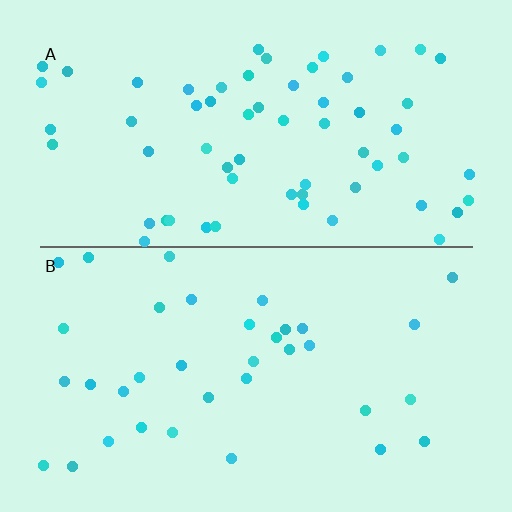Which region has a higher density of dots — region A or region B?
A (the top).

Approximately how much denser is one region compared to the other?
Approximately 1.8× — region A over region B.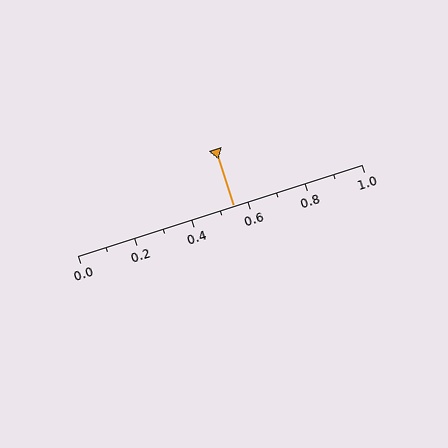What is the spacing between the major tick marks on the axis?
The major ticks are spaced 0.2 apart.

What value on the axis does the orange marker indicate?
The marker indicates approximately 0.55.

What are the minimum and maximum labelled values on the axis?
The axis runs from 0.0 to 1.0.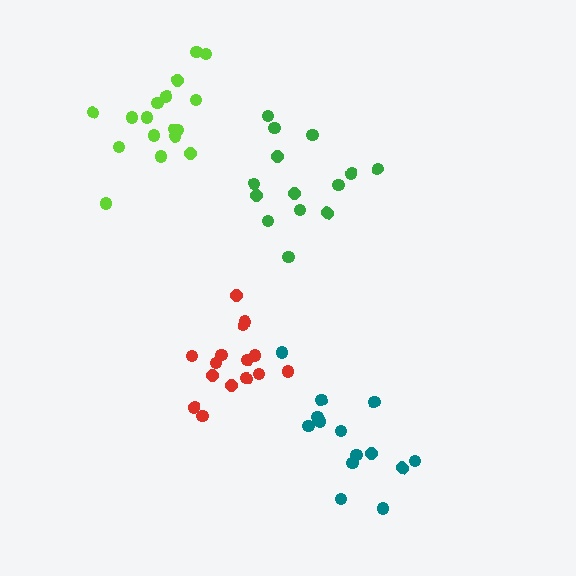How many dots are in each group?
Group 1: 15 dots, Group 2: 14 dots, Group 3: 17 dots, Group 4: 14 dots (60 total).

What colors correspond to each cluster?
The clusters are colored: red, teal, lime, green.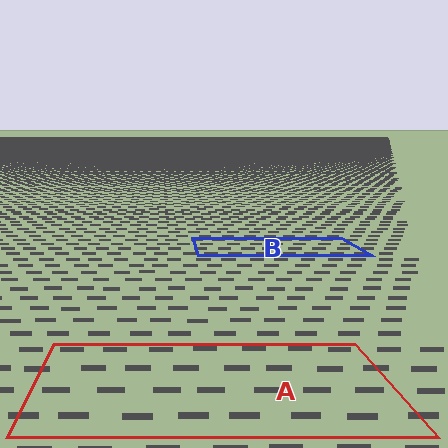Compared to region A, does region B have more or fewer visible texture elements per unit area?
Region B has more texture elements per unit area — they are packed more densely because it is farther away.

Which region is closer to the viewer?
Region A is closer. The texture elements there are larger and more spread out.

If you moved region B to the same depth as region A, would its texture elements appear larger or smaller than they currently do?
They would appear larger. At a closer depth, the same texture elements are projected at a bigger on-screen size.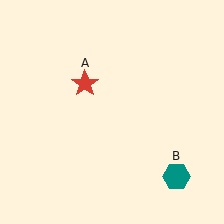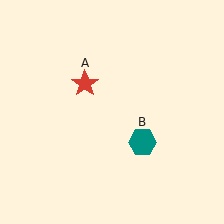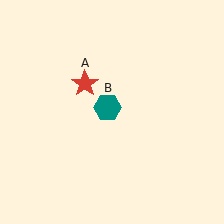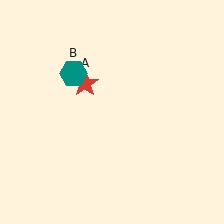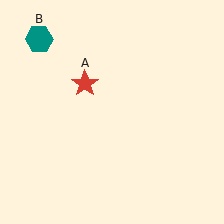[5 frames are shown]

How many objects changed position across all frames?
1 object changed position: teal hexagon (object B).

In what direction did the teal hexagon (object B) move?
The teal hexagon (object B) moved up and to the left.